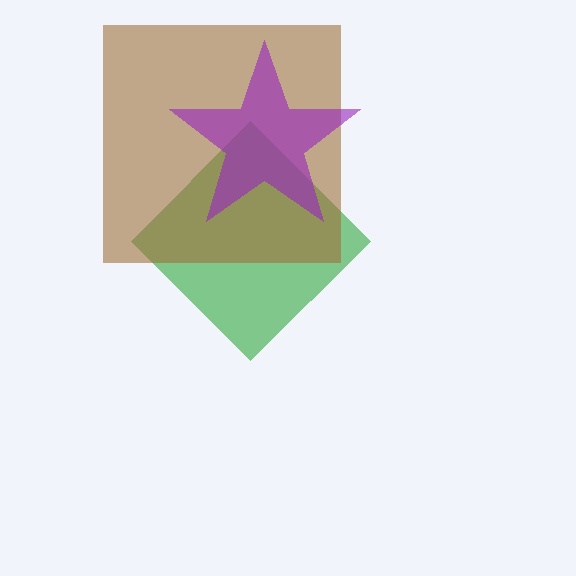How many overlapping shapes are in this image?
There are 3 overlapping shapes in the image.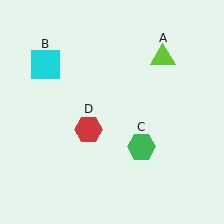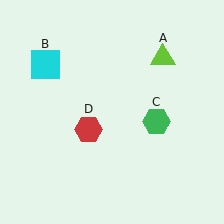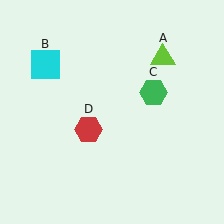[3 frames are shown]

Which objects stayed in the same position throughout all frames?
Lime triangle (object A) and cyan square (object B) and red hexagon (object D) remained stationary.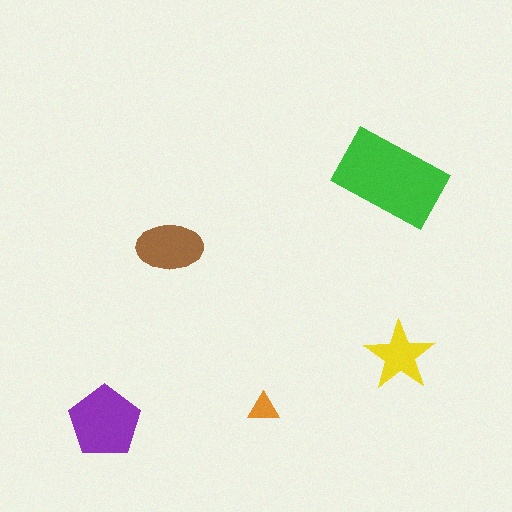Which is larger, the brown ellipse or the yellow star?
The brown ellipse.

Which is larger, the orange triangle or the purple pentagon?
The purple pentagon.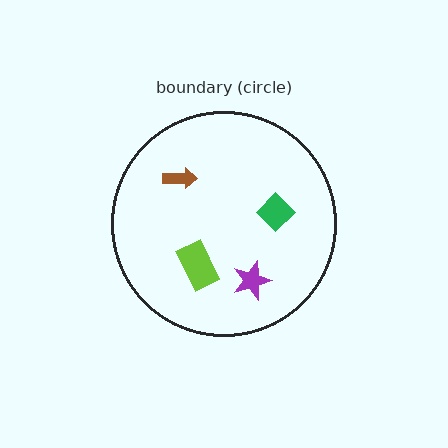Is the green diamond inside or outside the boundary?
Inside.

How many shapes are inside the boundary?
4 inside, 0 outside.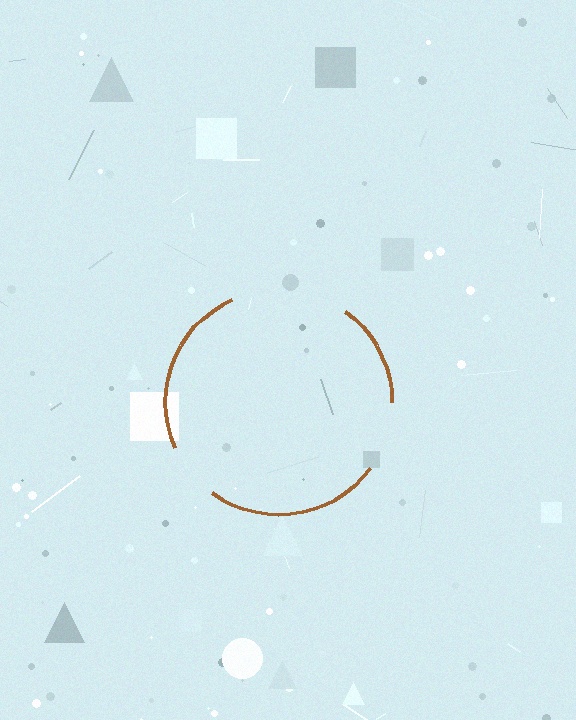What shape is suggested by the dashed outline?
The dashed outline suggests a circle.